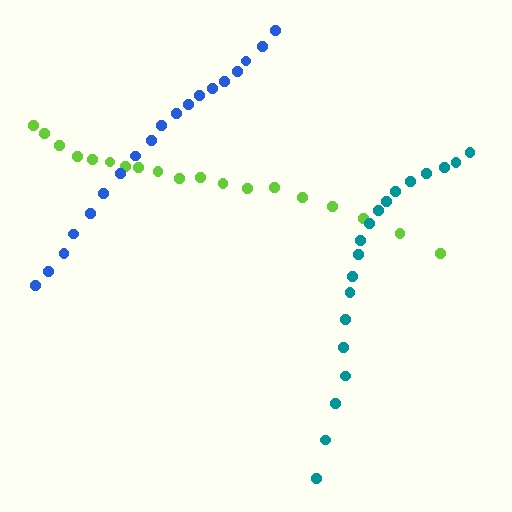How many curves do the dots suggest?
There are 3 distinct paths.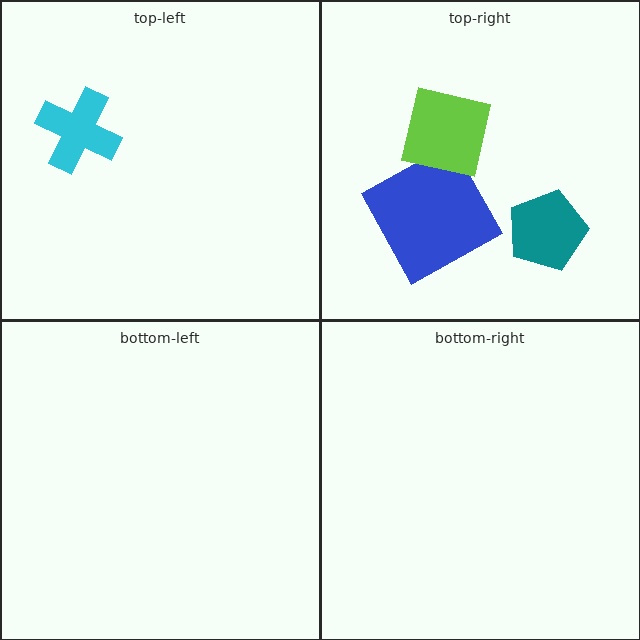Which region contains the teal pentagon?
The top-right region.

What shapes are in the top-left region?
The cyan cross.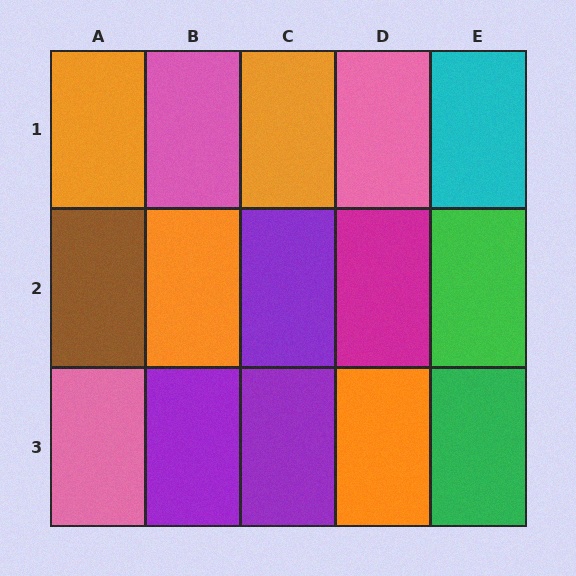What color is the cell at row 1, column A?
Orange.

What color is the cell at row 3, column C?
Purple.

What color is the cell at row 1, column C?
Orange.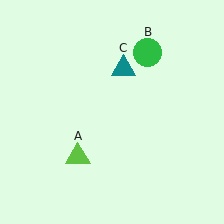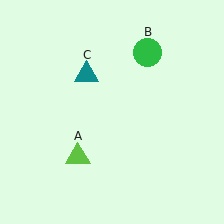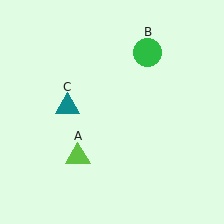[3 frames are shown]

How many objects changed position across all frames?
1 object changed position: teal triangle (object C).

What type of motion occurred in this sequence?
The teal triangle (object C) rotated counterclockwise around the center of the scene.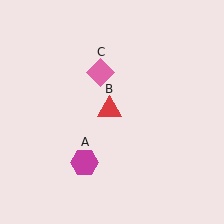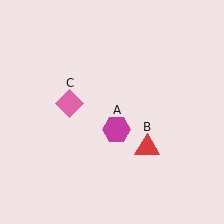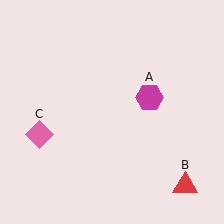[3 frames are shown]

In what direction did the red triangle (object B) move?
The red triangle (object B) moved down and to the right.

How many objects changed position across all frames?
3 objects changed position: magenta hexagon (object A), red triangle (object B), pink diamond (object C).